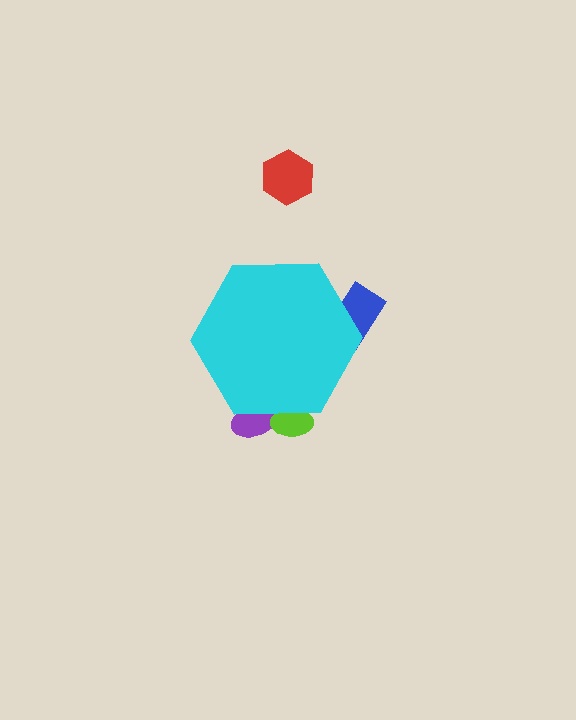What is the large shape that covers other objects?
A cyan hexagon.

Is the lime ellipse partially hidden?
Yes, the lime ellipse is partially hidden behind the cyan hexagon.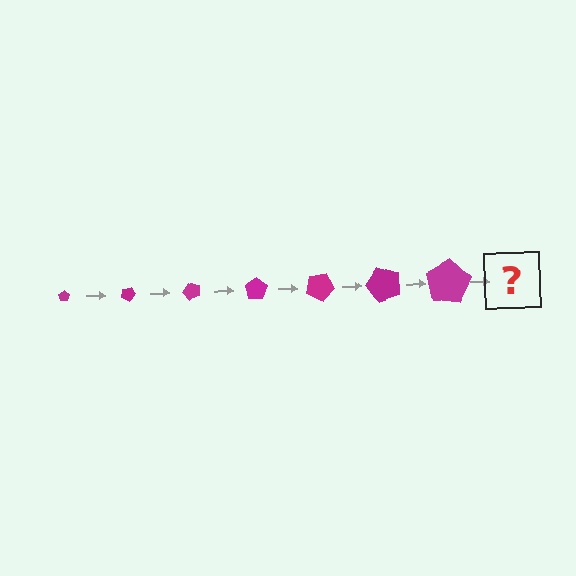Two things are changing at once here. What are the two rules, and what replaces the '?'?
The two rules are that the pentagon grows larger each step and it rotates 25 degrees each step. The '?' should be a pentagon, larger than the previous one and rotated 175 degrees from the start.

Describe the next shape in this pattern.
It should be a pentagon, larger than the previous one and rotated 175 degrees from the start.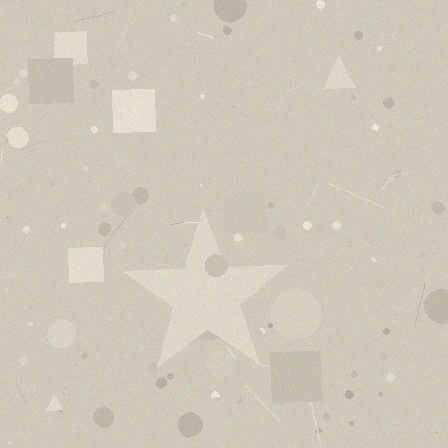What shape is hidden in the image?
A star is hidden in the image.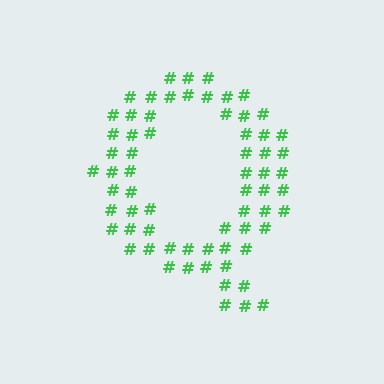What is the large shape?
The large shape is the letter Q.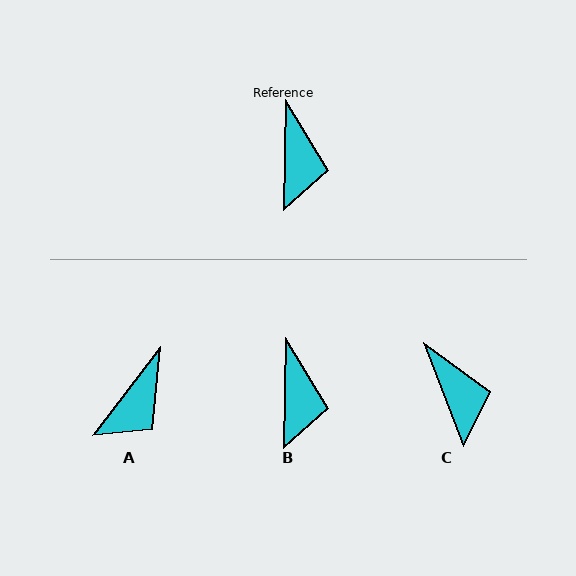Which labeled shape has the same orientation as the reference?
B.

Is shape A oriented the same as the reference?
No, it is off by about 36 degrees.